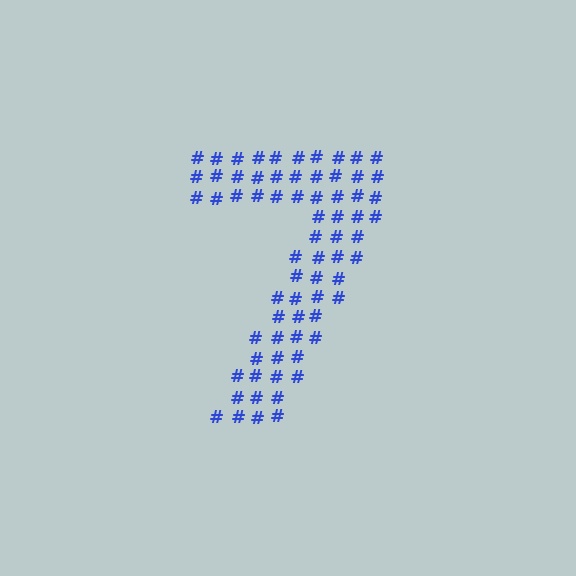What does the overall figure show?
The overall figure shows the digit 7.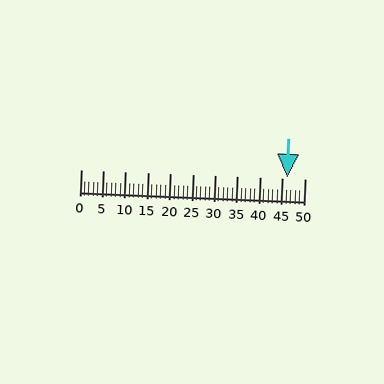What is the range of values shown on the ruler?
The ruler shows values from 0 to 50.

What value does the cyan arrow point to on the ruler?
The cyan arrow points to approximately 46.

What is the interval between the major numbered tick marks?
The major tick marks are spaced 5 units apart.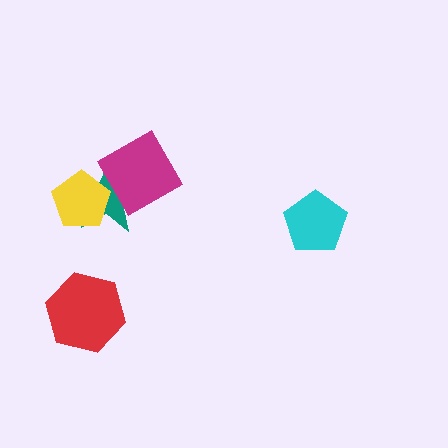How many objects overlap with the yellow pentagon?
2 objects overlap with the yellow pentagon.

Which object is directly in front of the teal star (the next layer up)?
The yellow pentagon is directly in front of the teal star.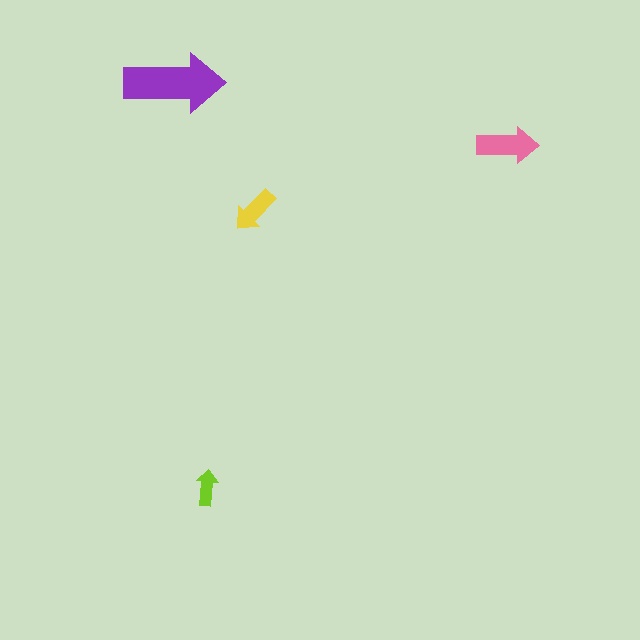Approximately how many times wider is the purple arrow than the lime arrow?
About 3 times wider.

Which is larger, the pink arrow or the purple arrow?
The purple one.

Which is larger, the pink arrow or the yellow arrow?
The pink one.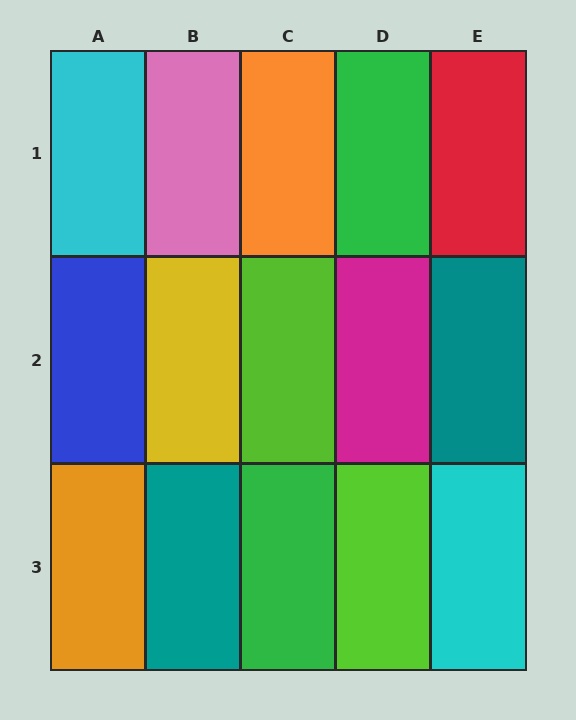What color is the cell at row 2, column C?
Lime.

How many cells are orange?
2 cells are orange.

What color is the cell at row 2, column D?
Magenta.